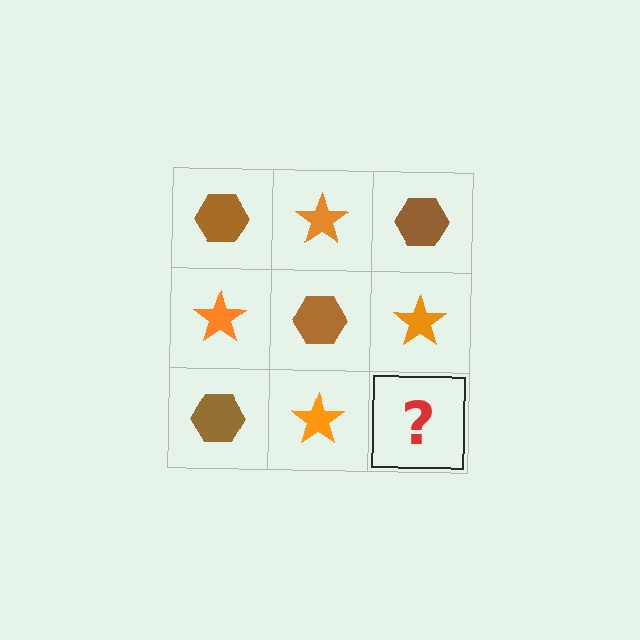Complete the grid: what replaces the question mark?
The question mark should be replaced with a brown hexagon.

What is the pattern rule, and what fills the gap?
The rule is that it alternates brown hexagon and orange star in a checkerboard pattern. The gap should be filled with a brown hexagon.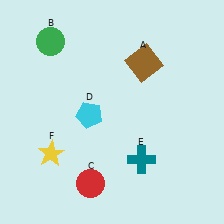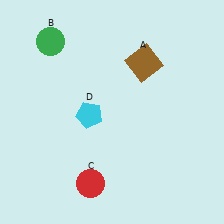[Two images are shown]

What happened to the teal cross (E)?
The teal cross (E) was removed in Image 2. It was in the bottom-right area of Image 1.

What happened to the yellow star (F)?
The yellow star (F) was removed in Image 2. It was in the bottom-left area of Image 1.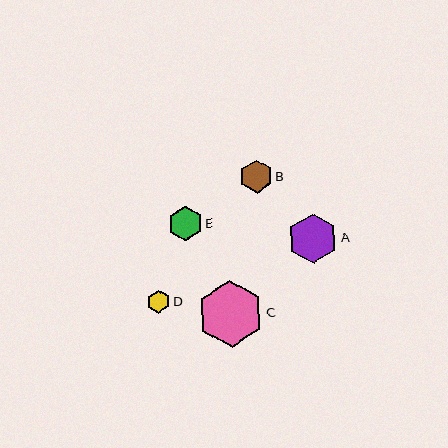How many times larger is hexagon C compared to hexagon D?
Hexagon C is approximately 2.9 times the size of hexagon D.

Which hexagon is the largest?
Hexagon C is the largest with a size of approximately 66 pixels.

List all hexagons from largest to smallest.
From largest to smallest: C, A, E, B, D.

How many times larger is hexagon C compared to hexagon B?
Hexagon C is approximately 2.0 times the size of hexagon B.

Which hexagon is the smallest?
Hexagon D is the smallest with a size of approximately 23 pixels.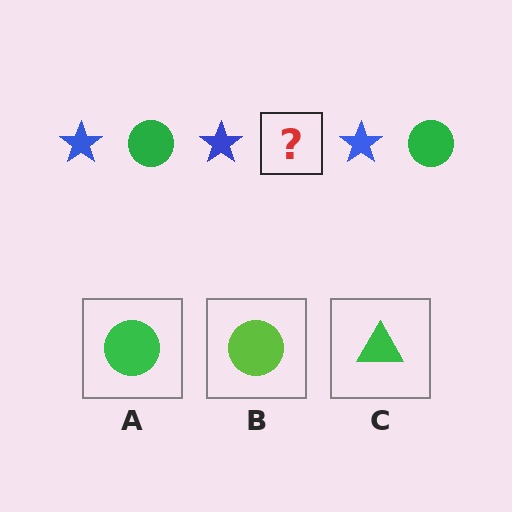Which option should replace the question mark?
Option A.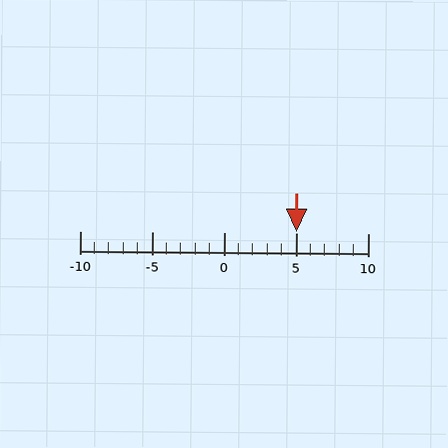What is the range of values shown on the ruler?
The ruler shows values from -10 to 10.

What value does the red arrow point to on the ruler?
The red arrow points to approximately 5.